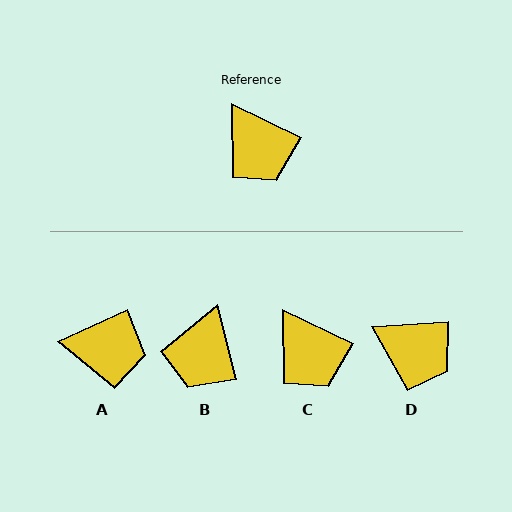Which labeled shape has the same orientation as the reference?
C.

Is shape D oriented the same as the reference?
No, it is off by about 29 degrees.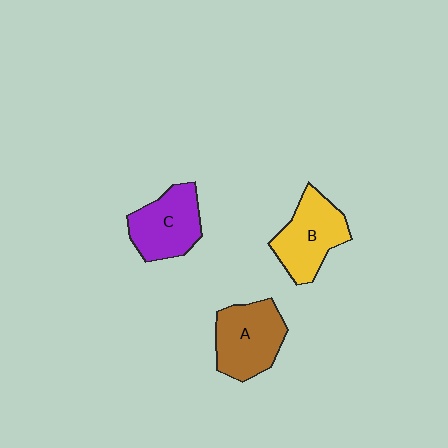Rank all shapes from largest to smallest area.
From largest to smallest: A (brown), B (yellow), C (purple).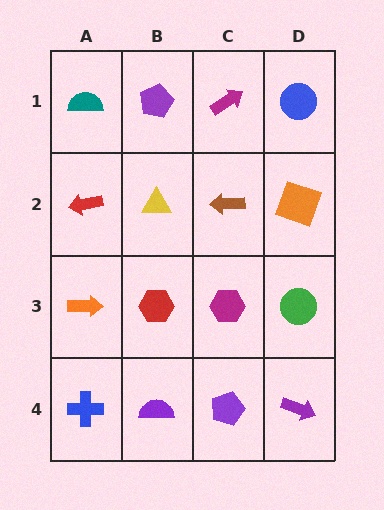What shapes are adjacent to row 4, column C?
A magenta hexagon (row 3, column C), a purple semicircle (row 4, column B), a purple arrow (row 4, column D).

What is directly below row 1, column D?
An orange square.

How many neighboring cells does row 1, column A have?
2.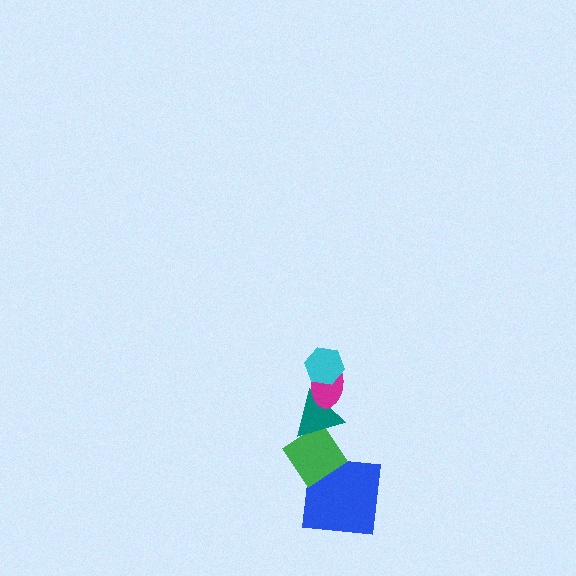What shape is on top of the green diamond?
The teal triangle is on top of the green diamond.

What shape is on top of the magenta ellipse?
The cyan hexagon is on top of the magenta ellipse.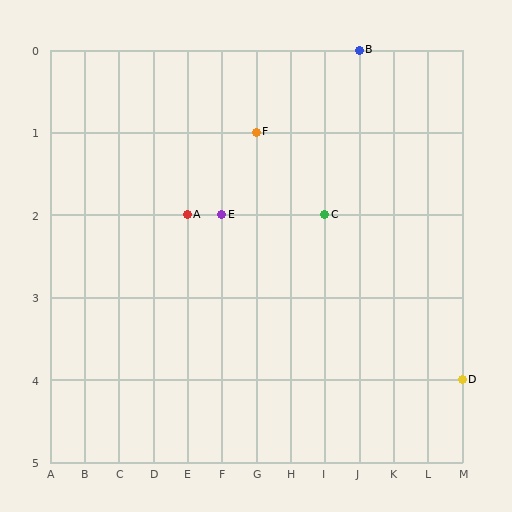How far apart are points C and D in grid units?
Points C and D are 4 columns and 2 rows apart (about 4.5 grid units diagonally).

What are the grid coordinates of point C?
Point C is at grid coordinates (I, 2).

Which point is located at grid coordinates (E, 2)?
Point A is at (E, 2).